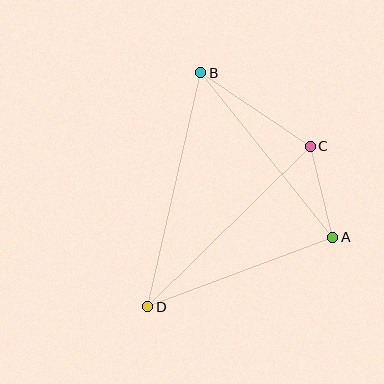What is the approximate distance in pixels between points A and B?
The distance between A and B is approximately 211 pixels.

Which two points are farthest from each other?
Points B and D are farthest from each other.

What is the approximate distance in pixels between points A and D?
The distance between A and D is approximately 198 pixels.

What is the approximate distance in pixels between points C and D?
The distance between C and D is approximately 229 pixels.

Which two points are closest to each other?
Points A and C are closest to each other.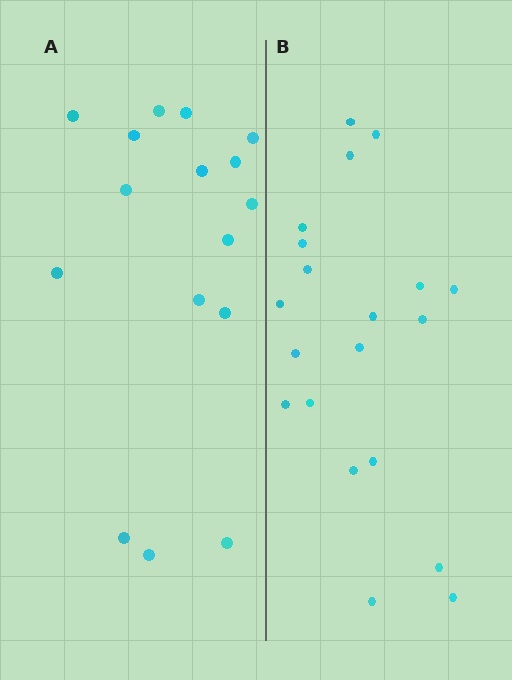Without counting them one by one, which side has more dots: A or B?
Region B (the right region) has more dots.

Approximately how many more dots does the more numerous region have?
Region B has about 4 more dots than region A.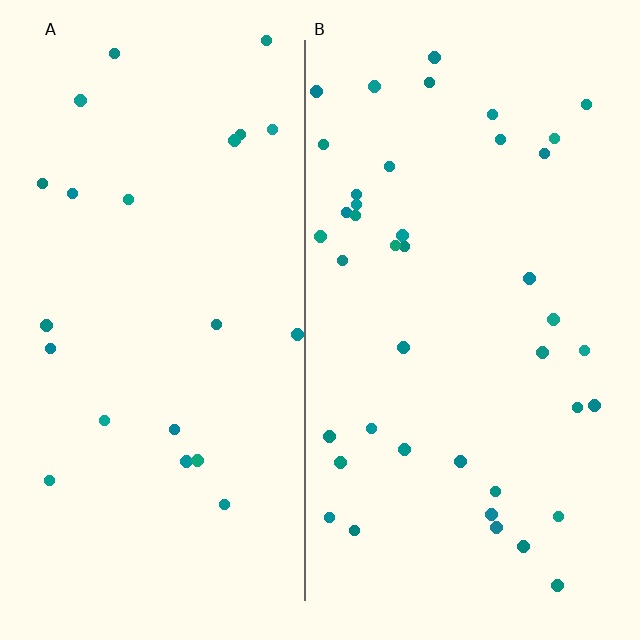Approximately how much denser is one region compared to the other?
Approximately 1.9× — region B over region A.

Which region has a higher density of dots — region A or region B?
B (the right).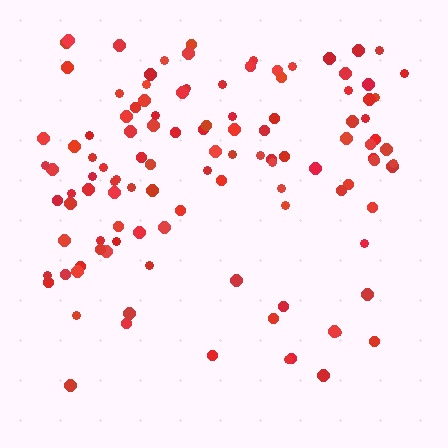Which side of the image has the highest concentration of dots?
The top.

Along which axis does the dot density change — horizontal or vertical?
Vertical.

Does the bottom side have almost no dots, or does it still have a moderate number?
Still a moderate number, just noticeably fewer than the top.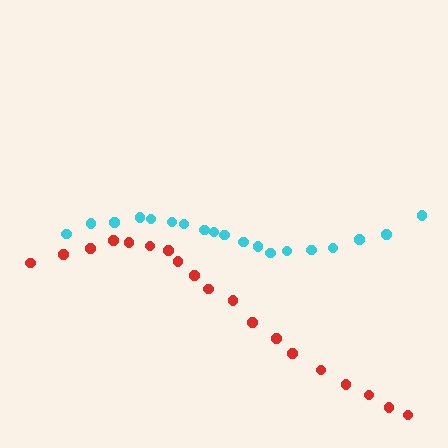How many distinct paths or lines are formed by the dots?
There are 2 distinct paths.